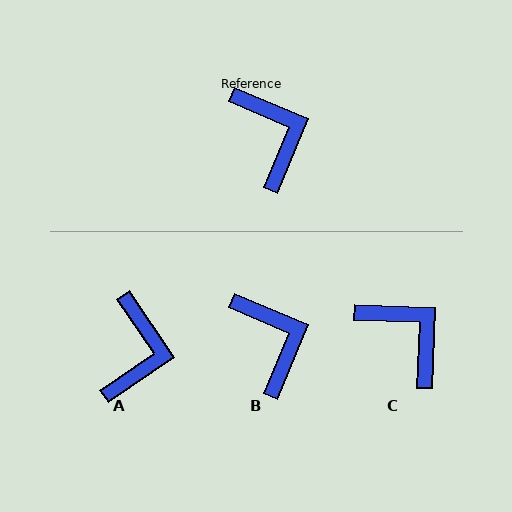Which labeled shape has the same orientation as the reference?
B.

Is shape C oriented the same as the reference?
No, it is off by about 20 degrees.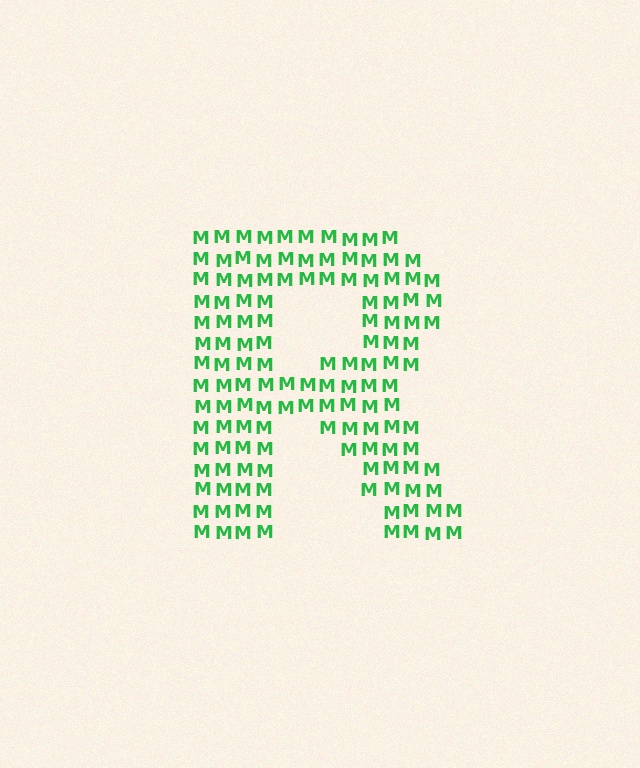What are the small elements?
The small elements are letter M's.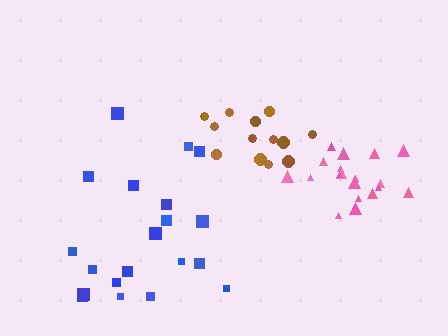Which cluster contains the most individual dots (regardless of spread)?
Blue (20).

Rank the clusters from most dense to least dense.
pink, brown, blue.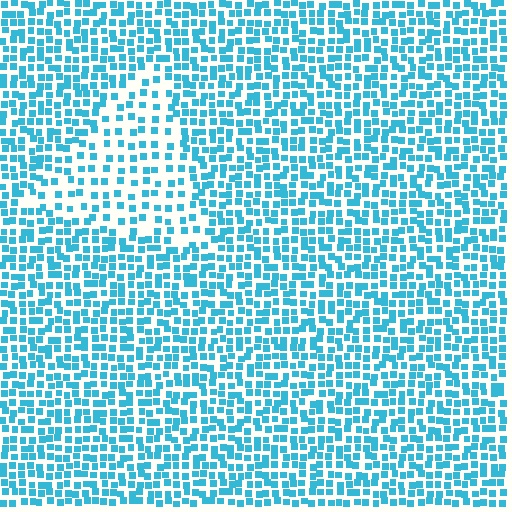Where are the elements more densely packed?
The elements are more densely packed outside the triangle boundary.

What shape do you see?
I see a triangle.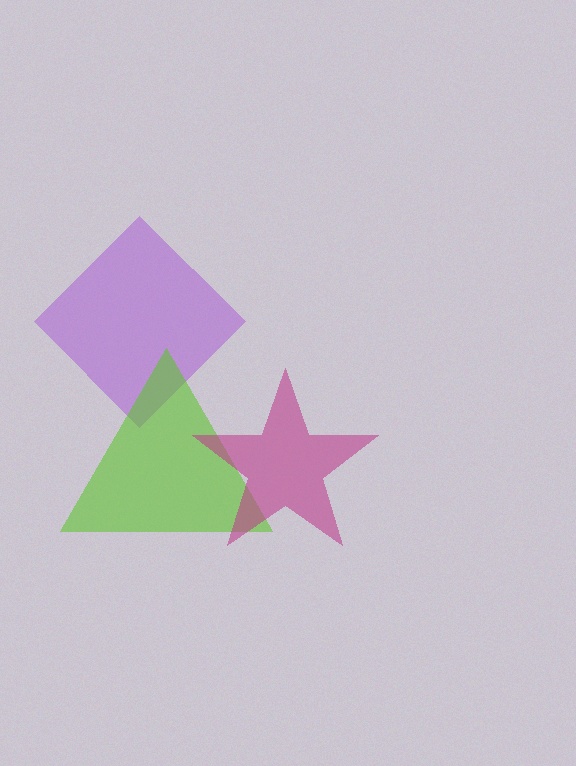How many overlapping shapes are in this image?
There are 3 overlapping shapes in the image.